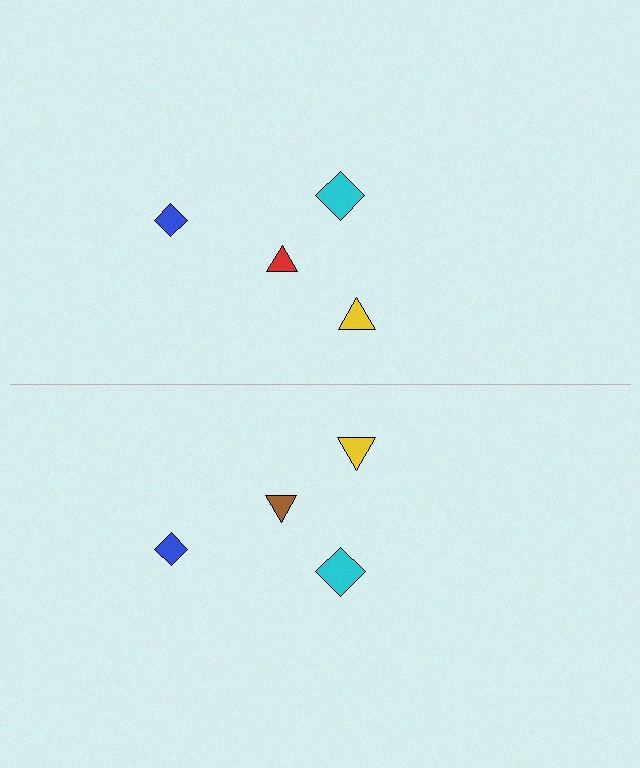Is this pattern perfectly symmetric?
No, the pattern is not perfectly symmetric. The brown triangle on the bottom side breaks the symmetry — its mirror counterpart is red.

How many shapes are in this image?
There are 8 shapes in this image.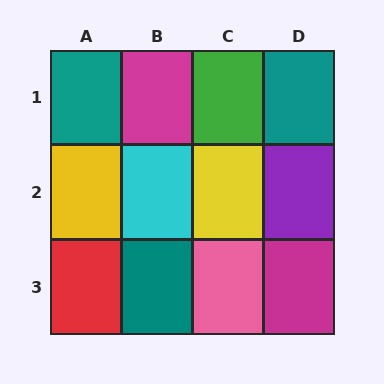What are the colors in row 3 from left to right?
Red, teal, pink, magenta.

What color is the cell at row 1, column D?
Teal.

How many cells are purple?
1 cell is purple.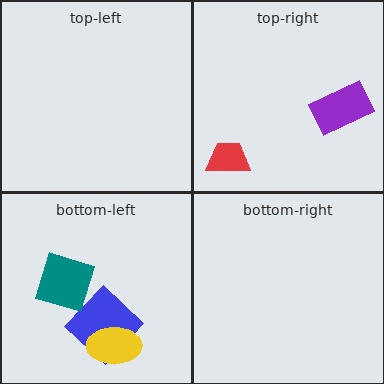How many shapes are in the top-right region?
2.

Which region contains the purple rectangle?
The top-right region.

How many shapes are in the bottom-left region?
3.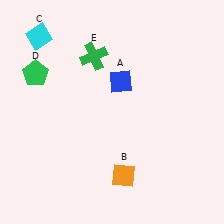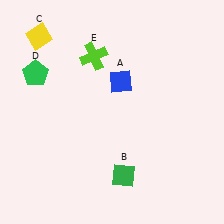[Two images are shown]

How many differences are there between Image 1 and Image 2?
There are 3 differences between the two images.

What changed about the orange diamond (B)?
In Image 1, B is orange. In Image 2, it changed to green.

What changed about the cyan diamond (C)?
In Image 1, C is cyan. In Image 2, it changed to yellow.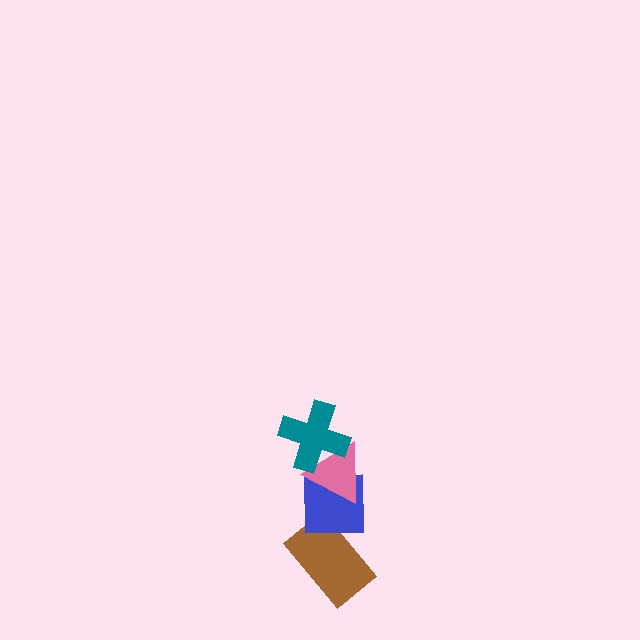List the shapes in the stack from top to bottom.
From top to bottom: the teal cross, the pink triangle, the blue square, the brown rectangle.